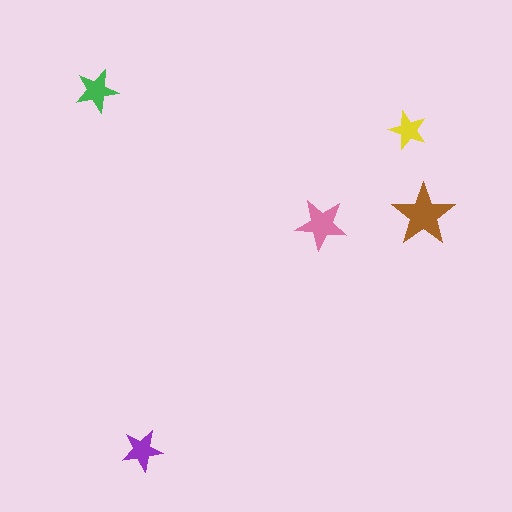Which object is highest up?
The green star is topmost.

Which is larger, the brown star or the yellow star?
The brown one.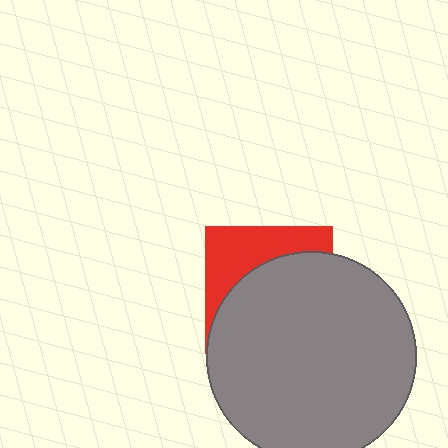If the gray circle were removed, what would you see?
You would see the complete red square.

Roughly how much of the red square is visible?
A small part of it is visible (roughly 35%).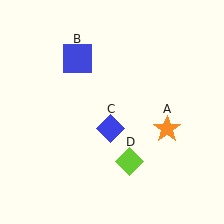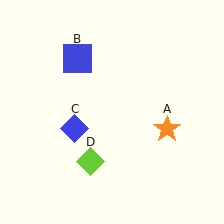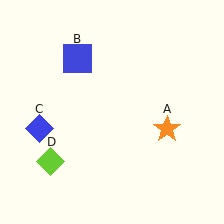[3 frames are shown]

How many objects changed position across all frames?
2 objects changed position: blue diamond (object C), lime diamond (object D).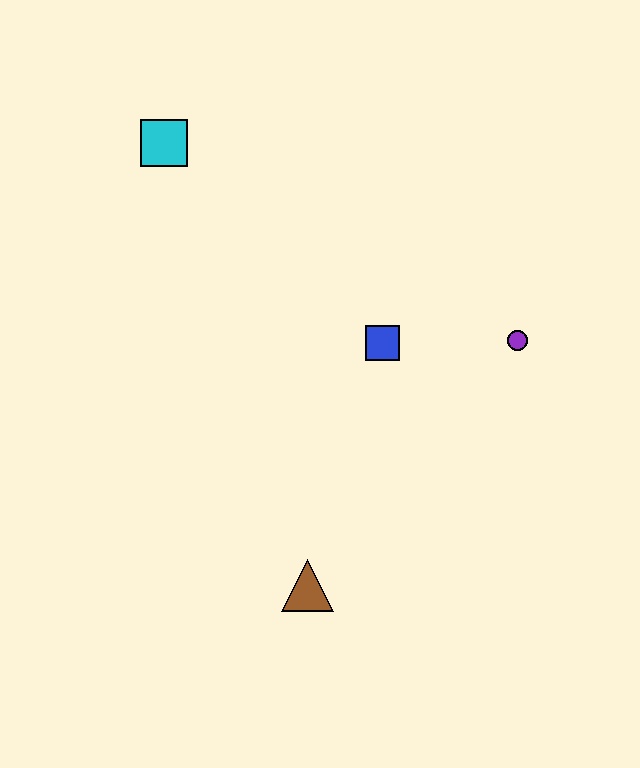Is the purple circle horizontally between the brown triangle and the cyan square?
No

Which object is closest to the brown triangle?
The blue square is closest to the brown triangle.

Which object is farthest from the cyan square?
The brown triangle is farthest from the cyan square.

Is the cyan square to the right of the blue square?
No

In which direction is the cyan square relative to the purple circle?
The cyan square is to the left of the purple circle.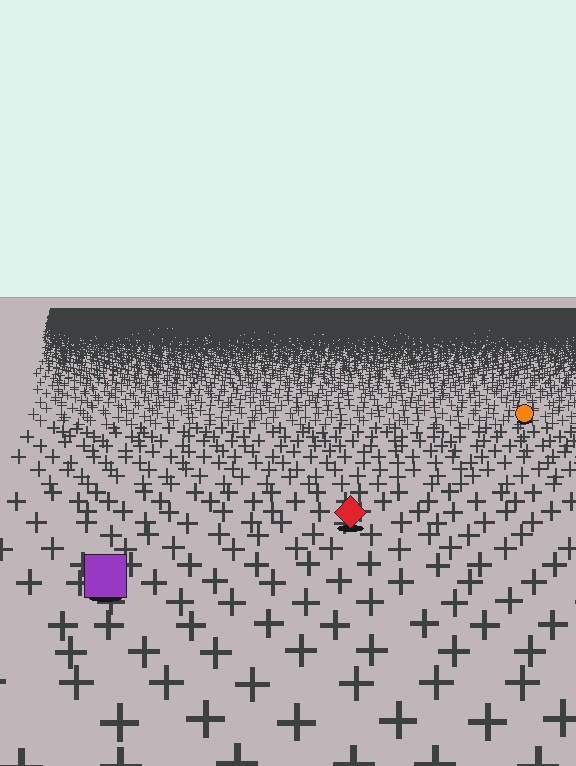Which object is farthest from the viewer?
The orange circle is farthest from the viewer. It appears smaller and the ground texture around it is denser.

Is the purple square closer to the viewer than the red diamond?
Yes. The purple square is closer — you can tell from the texture gradient: the ground texture is coarser near it.